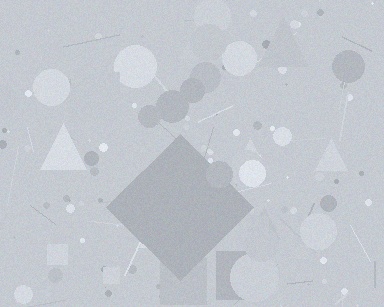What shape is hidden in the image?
A diamond is hidden in the image.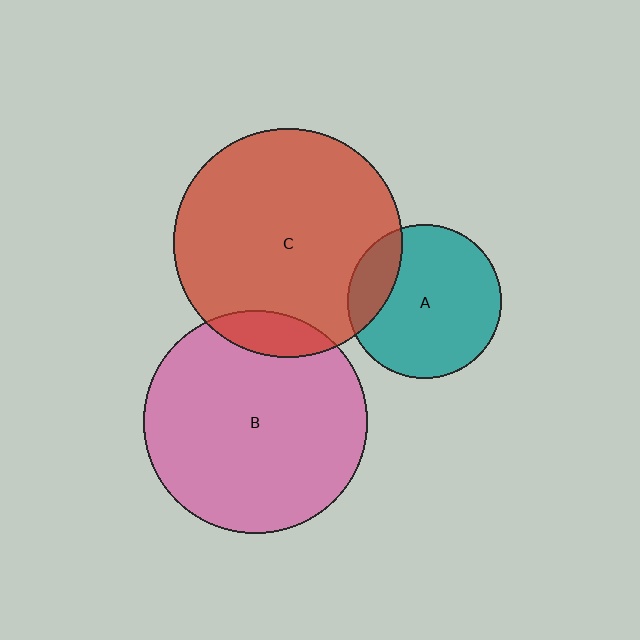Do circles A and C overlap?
Yes.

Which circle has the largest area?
Circle C (red).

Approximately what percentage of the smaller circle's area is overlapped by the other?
Approximately 20%.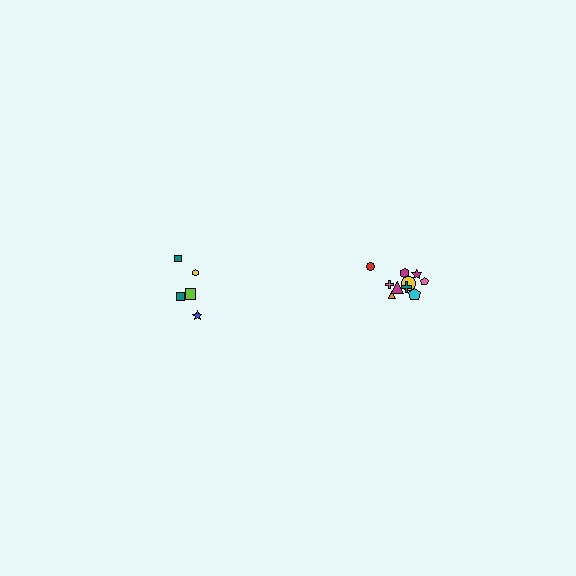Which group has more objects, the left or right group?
The right group.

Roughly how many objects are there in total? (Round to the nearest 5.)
Roughly 15 objects in total.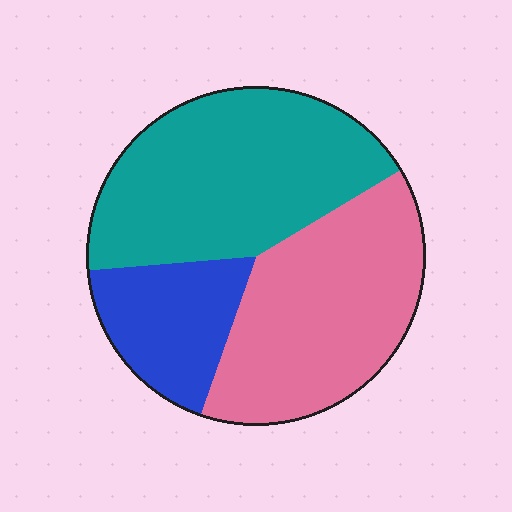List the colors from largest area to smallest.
From largest to smallest: teal, pink, blue.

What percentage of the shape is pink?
Pink takes up between a third and a half of the shape.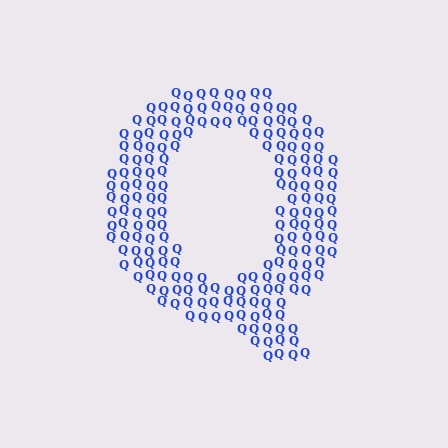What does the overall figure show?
The overall figure shows the letter Q.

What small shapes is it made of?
It is made of small letter Q's.